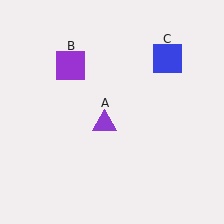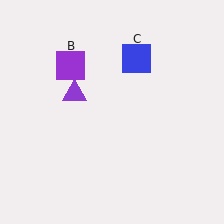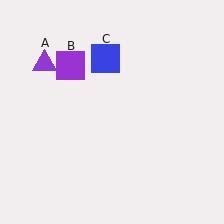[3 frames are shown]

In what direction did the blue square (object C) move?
The blue square (object C) moved left.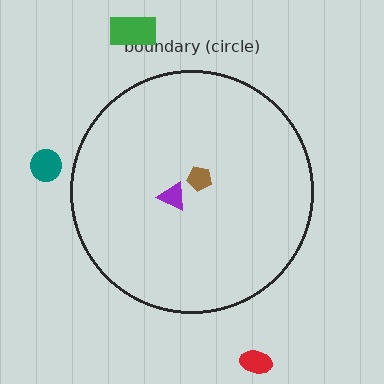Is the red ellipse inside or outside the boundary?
Outside.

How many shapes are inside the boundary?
2 inside, 3 outside.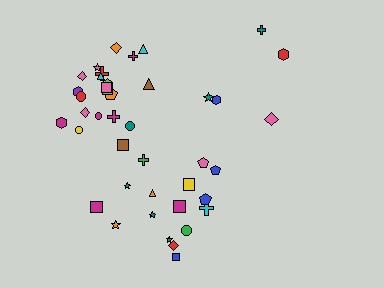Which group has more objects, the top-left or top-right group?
The top-left group.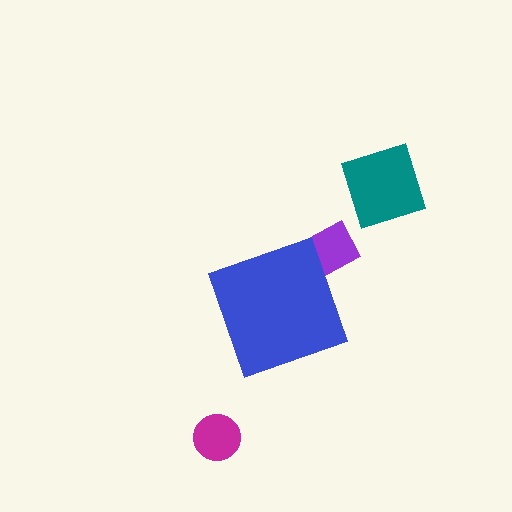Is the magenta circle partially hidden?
No, the magenta circle is fully visible.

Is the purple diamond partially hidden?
Yes, the purple diamond is partially hidden behind the blue diamond.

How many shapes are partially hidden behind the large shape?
1 shape is partially hidden.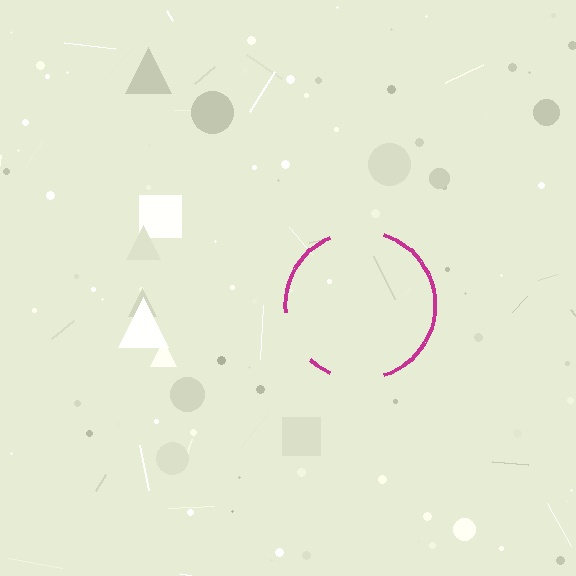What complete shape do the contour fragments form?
The contour fragments form a circle.